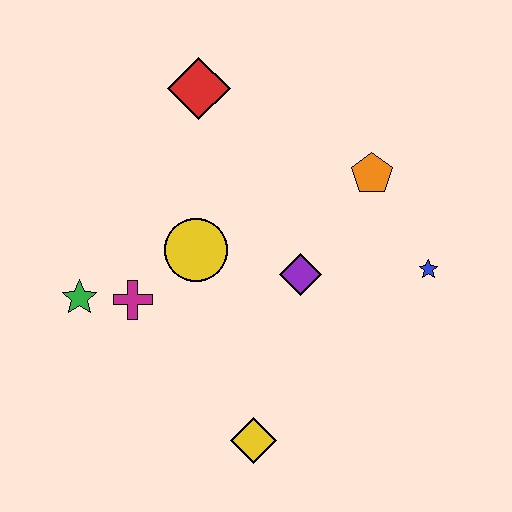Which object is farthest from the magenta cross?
The blue star is farthest from the magenta cross.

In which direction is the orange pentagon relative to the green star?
The orange pentagon is to the right of the green star.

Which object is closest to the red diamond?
The yellow circle is closest to the red diamond.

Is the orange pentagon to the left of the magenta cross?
No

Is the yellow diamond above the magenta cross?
No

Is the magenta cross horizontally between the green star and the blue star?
Yes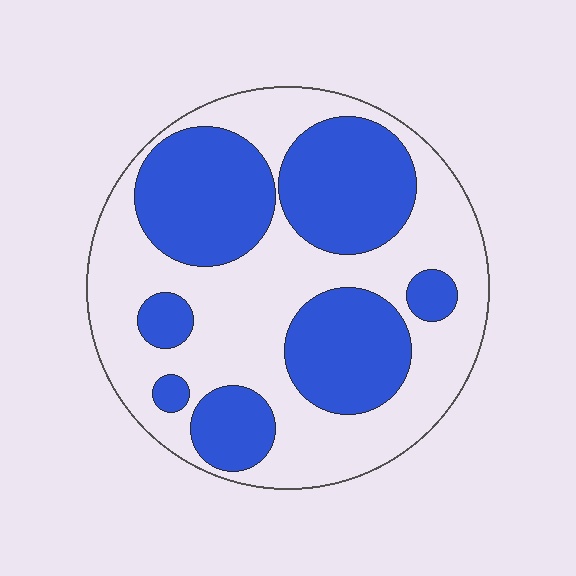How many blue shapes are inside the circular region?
7.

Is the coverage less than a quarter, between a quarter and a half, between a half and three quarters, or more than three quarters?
Between a quarter and a half.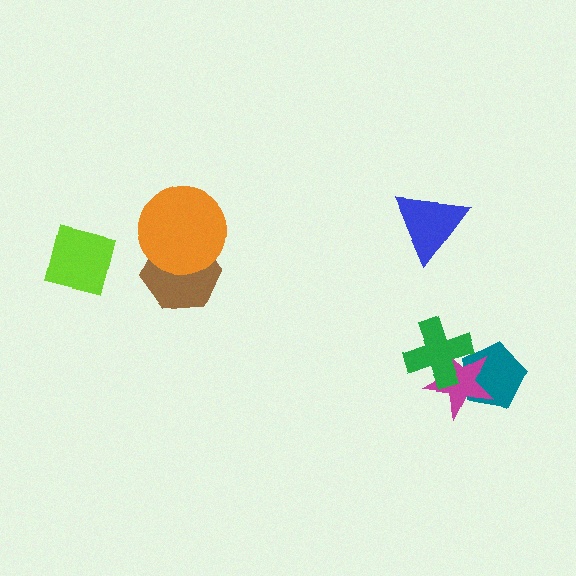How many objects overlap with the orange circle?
1 object overlaps with the orange circle.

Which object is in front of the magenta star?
The green cross is in front of the magenta star.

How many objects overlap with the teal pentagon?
2 objects overlap with the teal pentagon.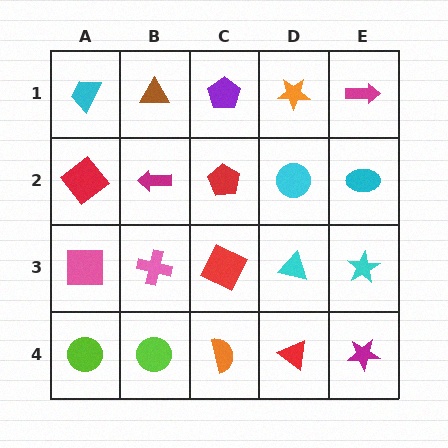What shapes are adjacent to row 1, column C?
A red pentagon (row 2, column C), a brown triangle (row 1, column B), an orange star (row 1, column D).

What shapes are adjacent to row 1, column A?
A red diamond (row 2, column A), a brown triangle (row 1, column B).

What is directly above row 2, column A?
A cyan trapezoid.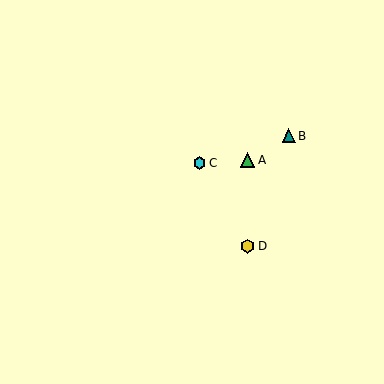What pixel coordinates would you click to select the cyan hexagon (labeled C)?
Click at (200, 163) to select the cyan hexagon C.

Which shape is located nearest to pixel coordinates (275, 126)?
The teal triangle (labeled B) at (289, 136) is nearest to that location.